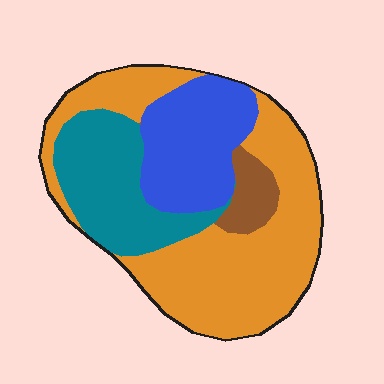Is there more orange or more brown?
Orange.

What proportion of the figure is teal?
Teal covers around 20% of the figure.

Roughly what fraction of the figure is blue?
Blue covers 22% of the figure.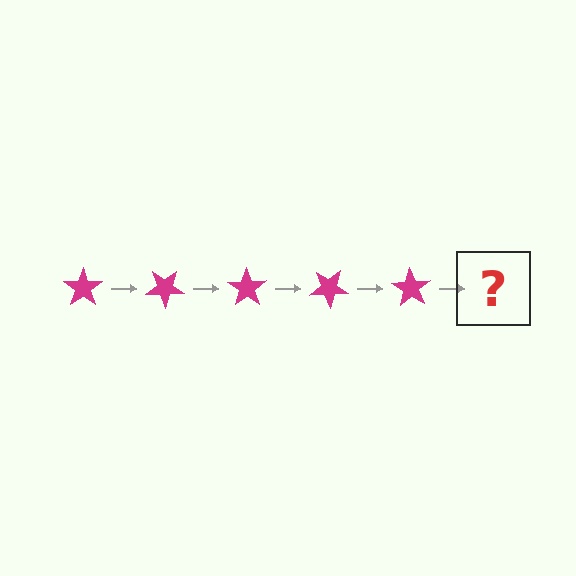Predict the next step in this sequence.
The next step is a magenta star rotated 175 degrees.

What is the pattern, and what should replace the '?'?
The pattern is that the star rotates 35 degrees each step. The '?' should be a magenta star rotated 175 degrees.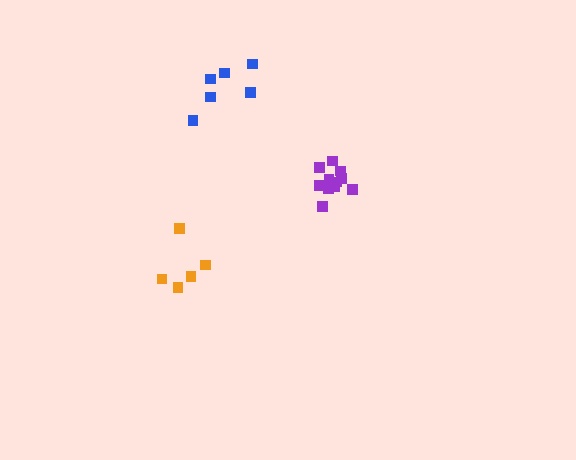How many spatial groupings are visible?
There are 3 spatial groupings.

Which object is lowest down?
The orange cluster is bottommost.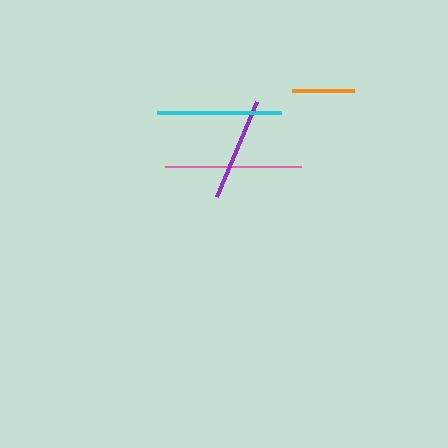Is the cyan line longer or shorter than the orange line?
The cyan line is longer than the orange line.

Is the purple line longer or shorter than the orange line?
The purple line is longer than the orange line.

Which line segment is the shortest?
The orange line is the shortest at approximately 62 pixels.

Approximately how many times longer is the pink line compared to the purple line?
The pink line is approximately 1.3 times the length of the purple line.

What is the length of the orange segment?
The orange segment is approximately 62 pixels long.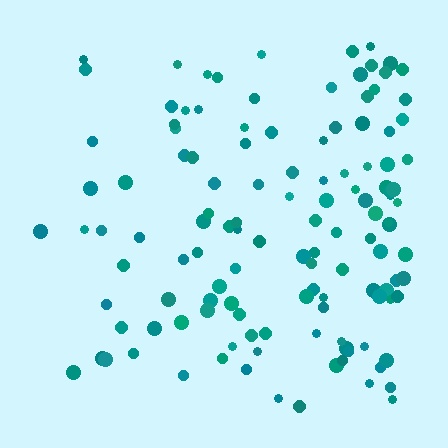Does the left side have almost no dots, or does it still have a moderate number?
Still a moderate number, just noticeably fewer than the right.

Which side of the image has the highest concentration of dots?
The right.